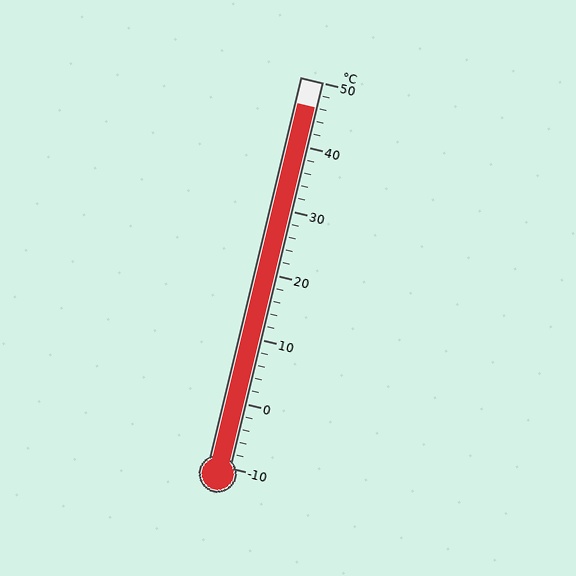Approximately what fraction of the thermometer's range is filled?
The thermometer is filled to approximately 95% of its range.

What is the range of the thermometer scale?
The thermometer scale ranges from -10°C to 50°C.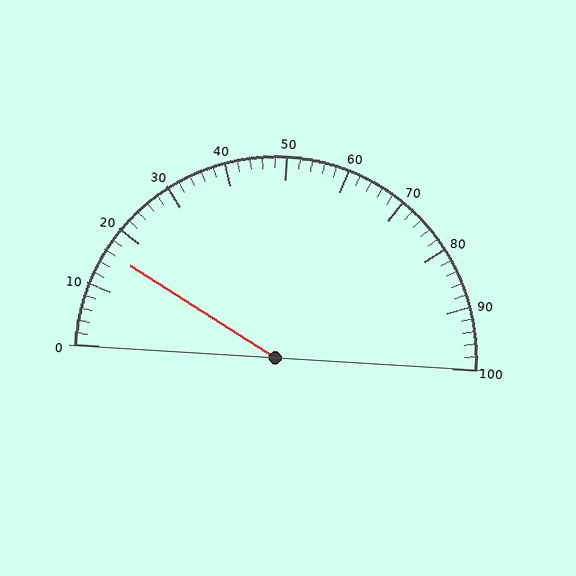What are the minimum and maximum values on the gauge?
The gauge ranges from 0 to 100.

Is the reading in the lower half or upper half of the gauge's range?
The reading is in the lower half of the range (0 to 100).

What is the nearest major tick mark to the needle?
The nearest major tick mark is 20.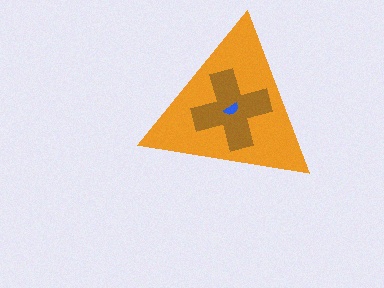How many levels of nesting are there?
3.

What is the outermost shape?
The orange triangle.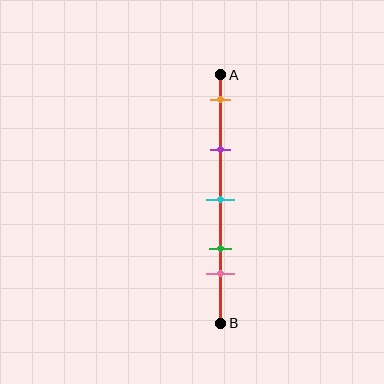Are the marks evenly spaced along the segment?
No, the marks are not evenly spaced.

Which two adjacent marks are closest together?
The green and pink marks are the closest adjacent pair.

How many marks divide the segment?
There are 5 marks dividing the segment.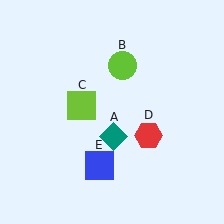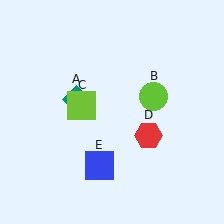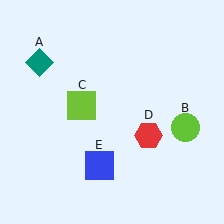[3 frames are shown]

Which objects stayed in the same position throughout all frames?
Lime square (object C) and red hexagon (object D) and blue square (object E) remained stationary.